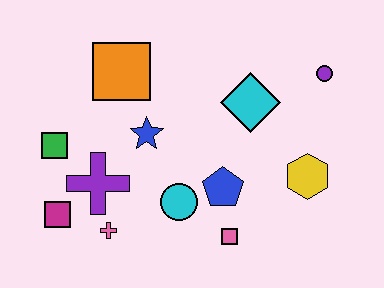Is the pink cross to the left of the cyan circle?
Yes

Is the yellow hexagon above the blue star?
No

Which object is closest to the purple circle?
The cyan diamond is closest to the purple circle.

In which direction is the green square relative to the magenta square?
The green square is above the magenta square.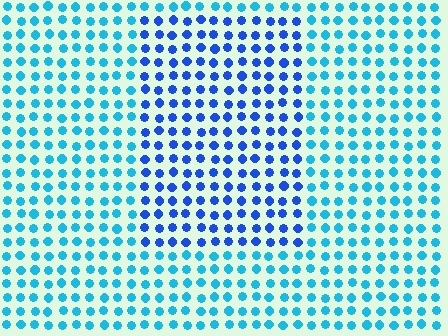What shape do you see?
I see a rectangle.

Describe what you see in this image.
The image is filled with small cyan elements in a uniform arrangement. A rectangle-shaped region is visible where the elements are tinted to a slightly different hue, forming a subtle color boundary.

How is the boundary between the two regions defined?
The boundary is defined purely by a slight shift in hue (about 34 degrees). Spacing, size, and orientation are identical on both sides.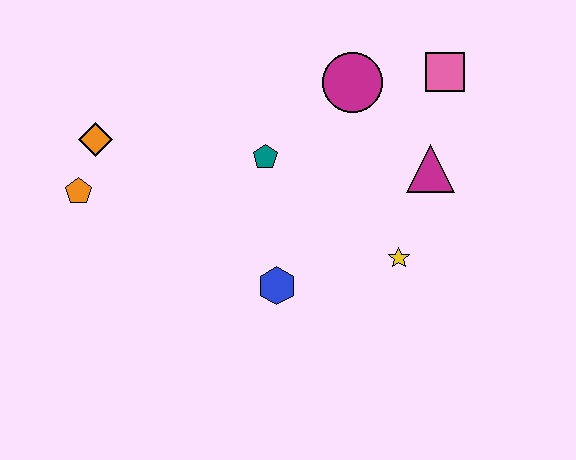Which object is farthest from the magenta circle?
The orange pentagon is farthest from the magenta circle.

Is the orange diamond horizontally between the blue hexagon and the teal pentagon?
No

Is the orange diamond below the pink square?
Yes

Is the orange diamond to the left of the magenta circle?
Yes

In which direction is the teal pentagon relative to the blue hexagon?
The teal pentagon is above the blue hexagon.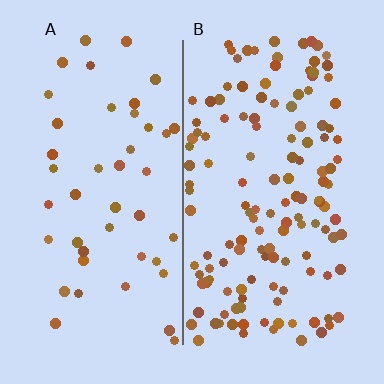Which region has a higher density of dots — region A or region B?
B (the right).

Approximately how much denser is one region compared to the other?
Approximately 3.1× — region B over region A.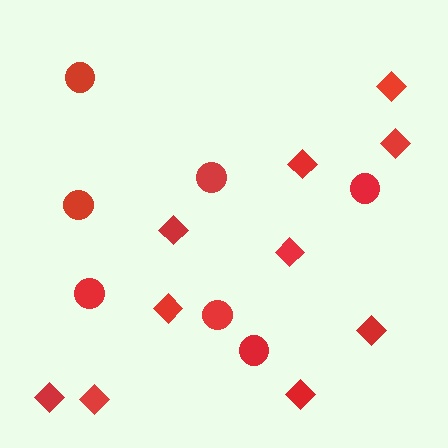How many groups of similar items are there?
There are 2 groups: one group of circles (7) and one group of diamonds (10).